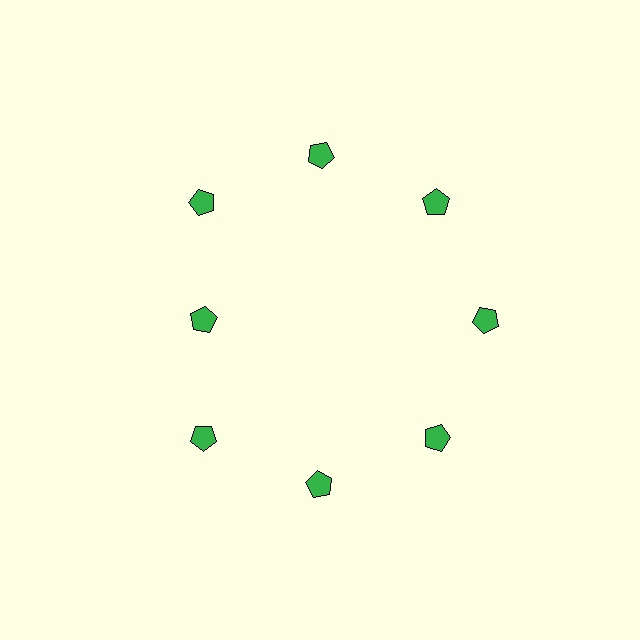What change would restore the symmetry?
The symmetry would be restored by moving it outward, back onto the ring so that all 8 pentagons sit at equal angles and equal distance from the center.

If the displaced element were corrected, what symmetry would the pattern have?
It would have 8-fold rotational symmetry — the pattern would map onto itself every 45 degrees.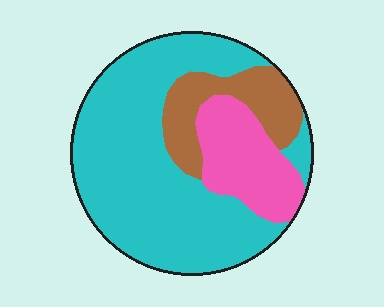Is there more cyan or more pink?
Cyan.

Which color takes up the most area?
Cyan, at roughly 65%.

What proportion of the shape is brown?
Brown takes up about one sixth (1/6) of the shape.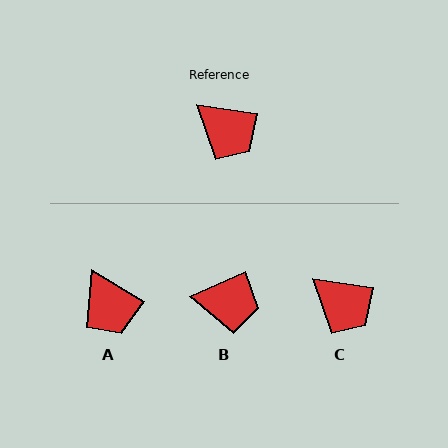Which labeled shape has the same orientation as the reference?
C.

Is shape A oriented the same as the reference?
No, it is off by about 23 degrees.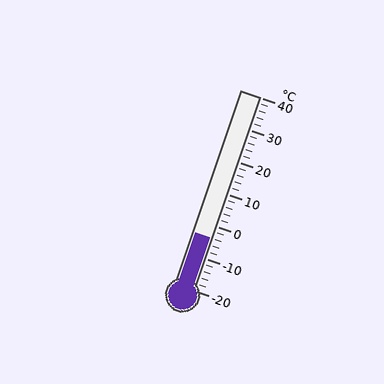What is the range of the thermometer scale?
The thermometer scale ranges from -20°C to 40°C.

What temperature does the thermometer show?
The thermometer shows approximately -4°C.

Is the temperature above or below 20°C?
The temperature is below 20°C.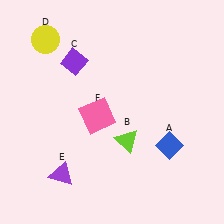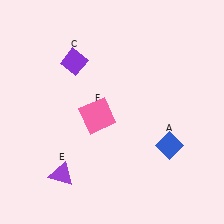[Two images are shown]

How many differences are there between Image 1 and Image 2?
There are 2 differences between the two images.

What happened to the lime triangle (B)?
The lime triangle (B) was removed in Image 2. It was in the bottom-right area of Image 1.